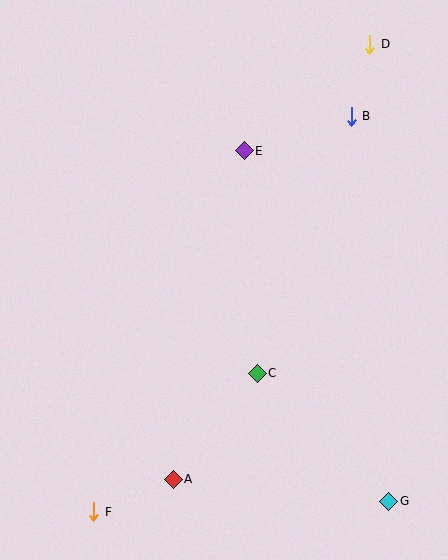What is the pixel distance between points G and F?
The distance between G and F is 296 pixels.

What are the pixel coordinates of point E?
Point E is at (244, 151).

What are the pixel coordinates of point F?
Point F is at (94, 512).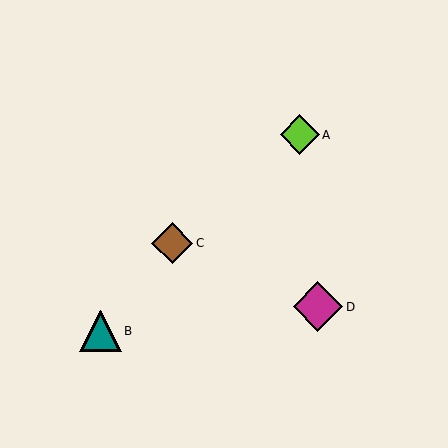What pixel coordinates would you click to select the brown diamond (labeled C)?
Click at (172, 243) to select the brown diamond C.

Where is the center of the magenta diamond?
The center of the magenta diamond is at (318, 307).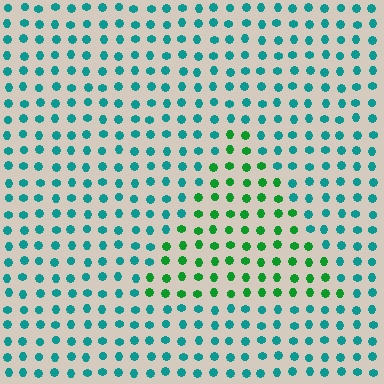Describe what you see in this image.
The image is filled with small teal elements in a uniform arrangement. A triangle-shaped region is visible where the elements are tinted to a slightly different hue, forming a subtle color boundary.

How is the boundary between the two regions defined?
The boundary is defined purely by a slight shift in hue (about 45 degrees). Spacing, size, and orientation are identical on both sides.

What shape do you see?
I see a triangle.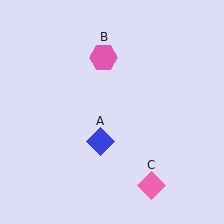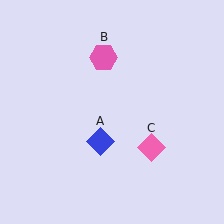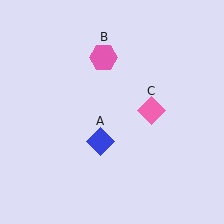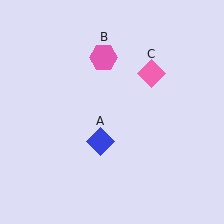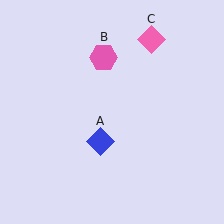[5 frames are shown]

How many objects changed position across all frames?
1 object changed position: pink diamond (object C).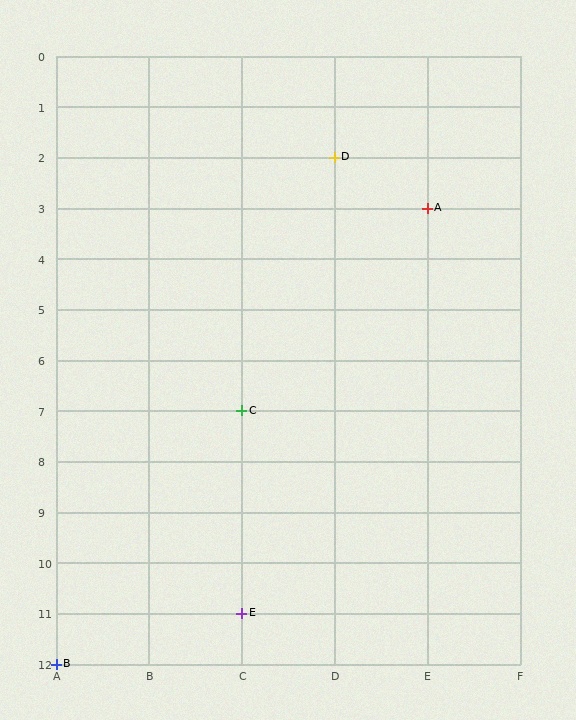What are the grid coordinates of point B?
Point B is at grid coordinates (A, 12).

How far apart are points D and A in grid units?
Points D and A are 1 column and 1 row apart (about 1.4 grid units diagonally).